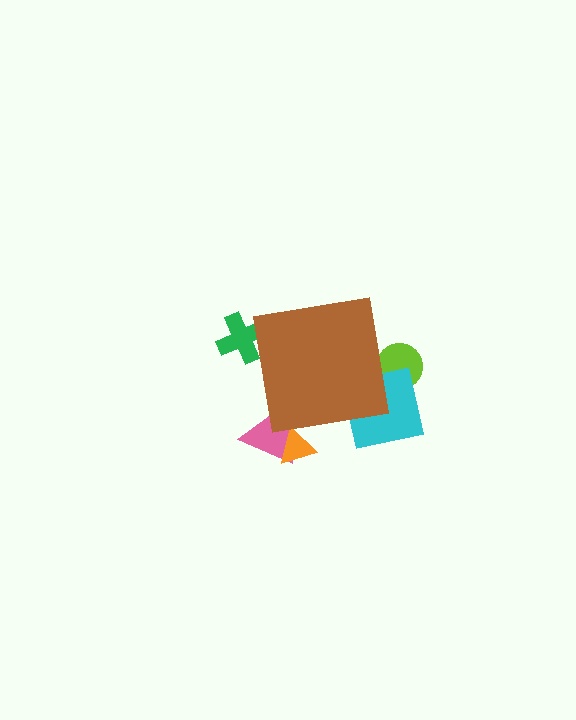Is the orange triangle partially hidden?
Yes, the orange triangle is partially hidden behind the brown square.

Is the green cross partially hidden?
Yes, the green cross is partially hidden behind the brown square.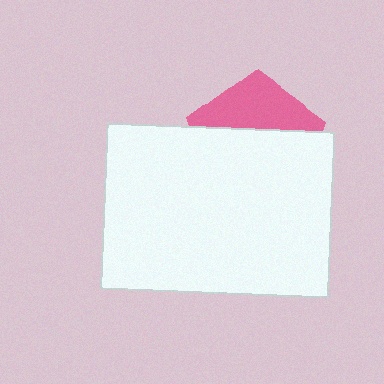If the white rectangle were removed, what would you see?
You would see the complete pink pentagon.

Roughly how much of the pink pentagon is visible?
A small part of it is visible (roughly 36%).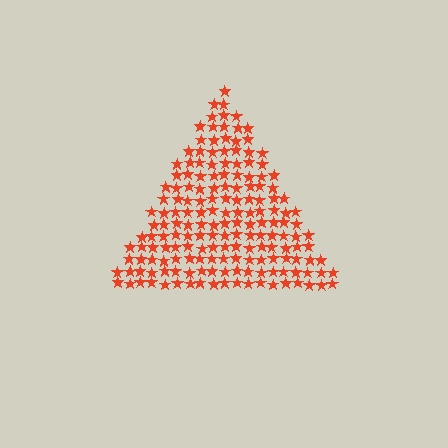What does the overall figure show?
The overall figure shows a triangle.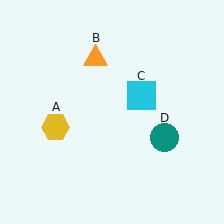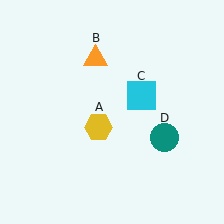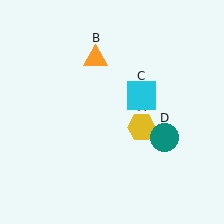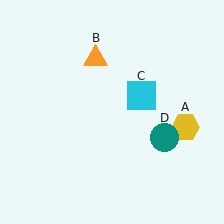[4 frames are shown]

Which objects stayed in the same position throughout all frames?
Orange triangle (object B) and cyan square (object C) and teal circle (object D) remained stationary.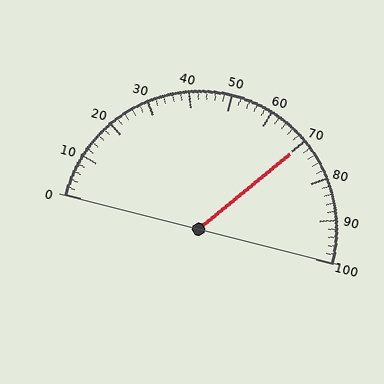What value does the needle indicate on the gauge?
The needle indicates approximately 70.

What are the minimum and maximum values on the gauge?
The gauge ranges from 0 to 100.